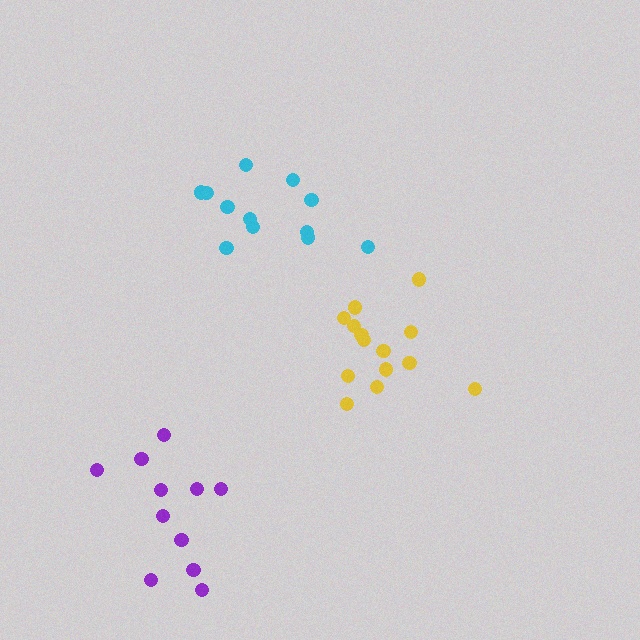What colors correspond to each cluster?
The clusters are colored: cyan, yellow, purple.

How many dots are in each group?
Group 1: 12 dots, Group 2: 14 dots, Group 3: 11 dots (37 total).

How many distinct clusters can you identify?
There are 3 distinct clusters.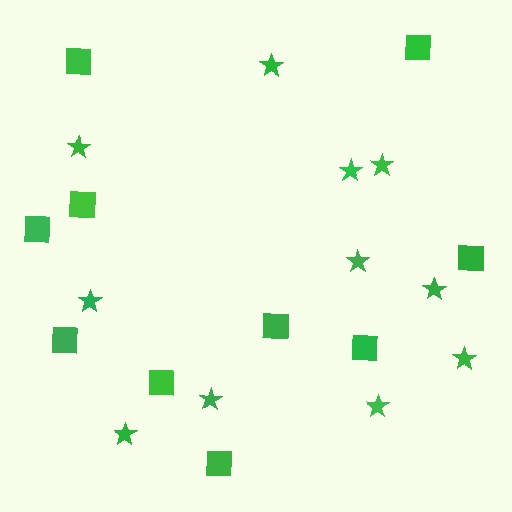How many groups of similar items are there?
There are 2 groups: one group of stars (11) and one group of squares (10).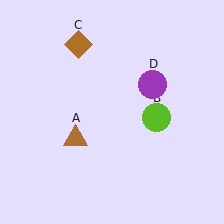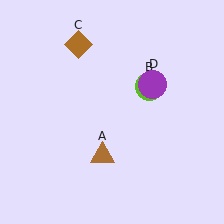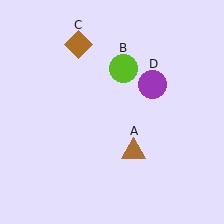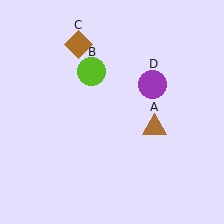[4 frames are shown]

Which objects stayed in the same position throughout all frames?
Brown diamond (object C) and purple circle (object D) remained stationary.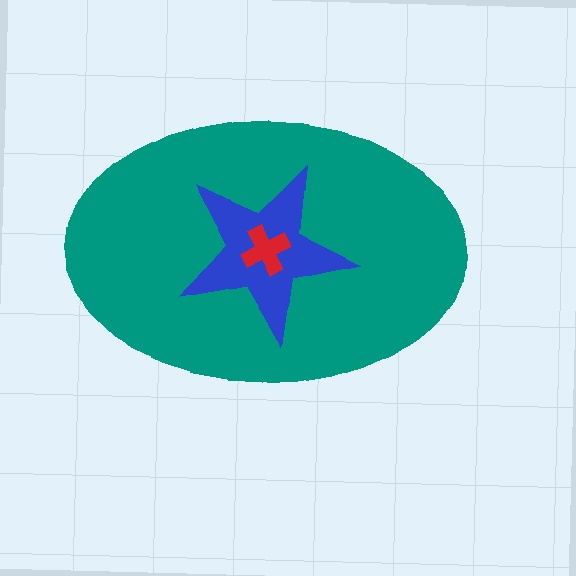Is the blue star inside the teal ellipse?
Yes.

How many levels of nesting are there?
3.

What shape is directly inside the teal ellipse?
The blue star.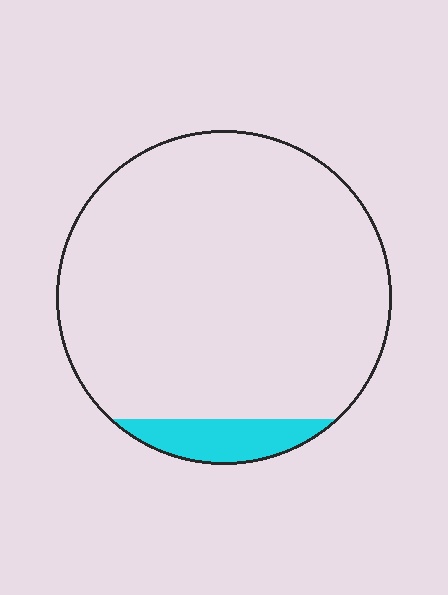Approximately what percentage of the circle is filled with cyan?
Approximately 10%.